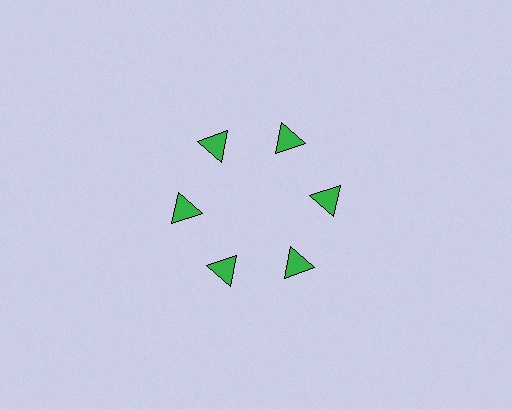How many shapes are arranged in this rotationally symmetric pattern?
There are 6 shapes, arranged in 6 groups of 1.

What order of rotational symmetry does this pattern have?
This pattern has 6-fold rotational symmetry.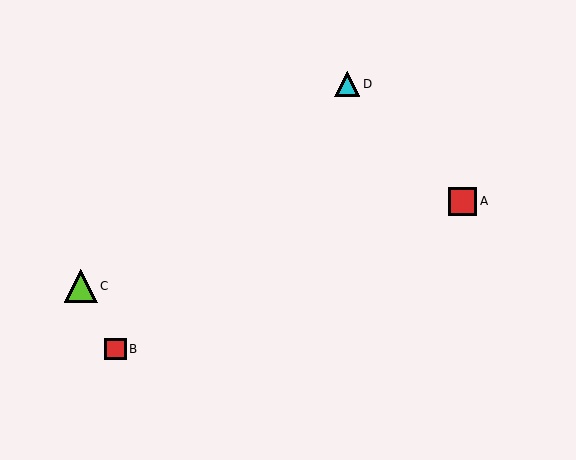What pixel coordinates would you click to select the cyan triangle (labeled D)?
Click at (347, 84) to select the cyan triangle D.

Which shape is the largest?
The lime triangle (labeled C) is the largest.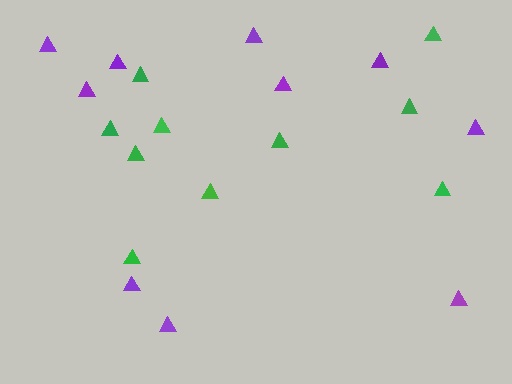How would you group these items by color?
There are 2 groups: one group of purple triangles (10) and one group of green triangles (10).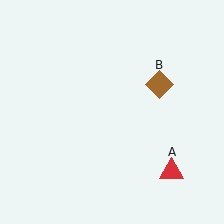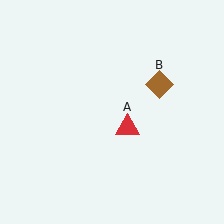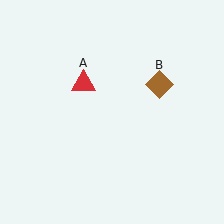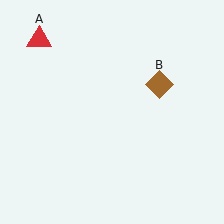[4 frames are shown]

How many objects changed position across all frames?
1 object changed position: red triangle (object A).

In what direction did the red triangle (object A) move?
The red triangle (object A) moved up and to the left.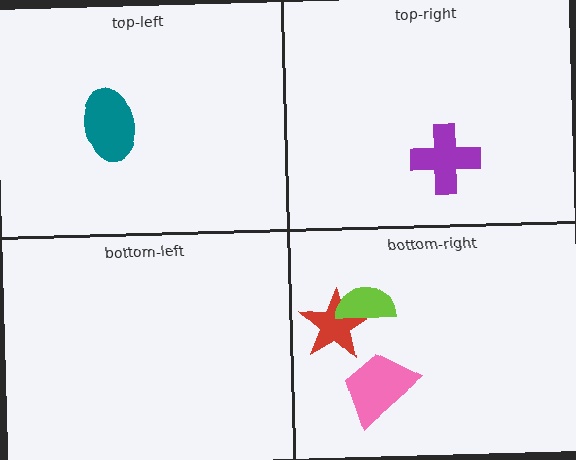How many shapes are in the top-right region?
1.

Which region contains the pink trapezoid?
The bottom-right region.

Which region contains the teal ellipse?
The top-left region.